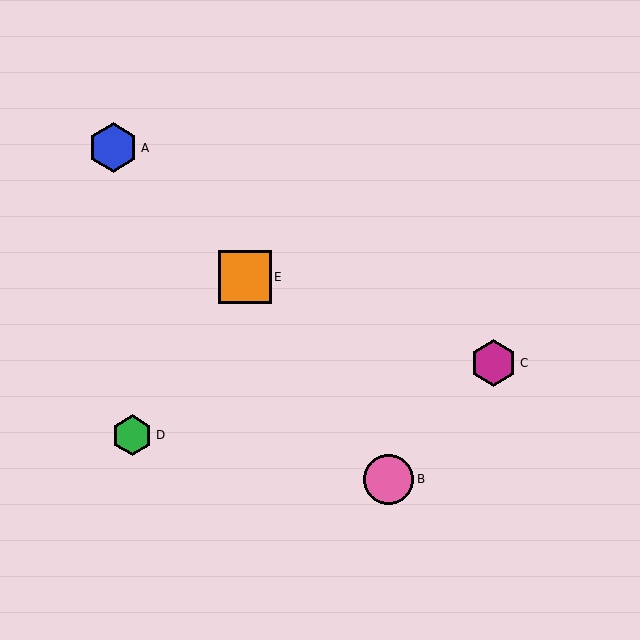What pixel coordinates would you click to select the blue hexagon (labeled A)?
Click at (113, 148) to select the blue hexagon A.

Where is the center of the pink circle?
The center of the pink circle is at (389, 479).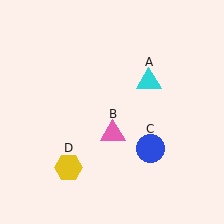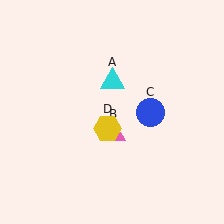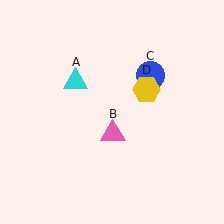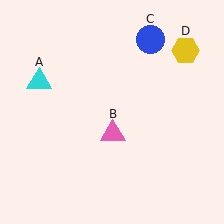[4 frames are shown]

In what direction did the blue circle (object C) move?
The blue circle (object C) moved up.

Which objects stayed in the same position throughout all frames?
Pink triangle (object B) remained stationary.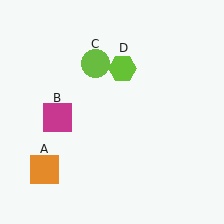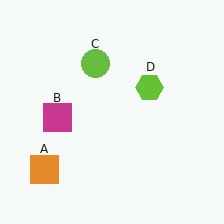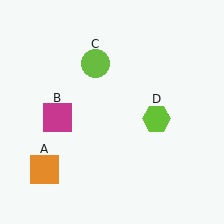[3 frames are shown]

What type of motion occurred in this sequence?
The lime hexagon (object D) rotated clockwise around the center of the scene.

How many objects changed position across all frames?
1 object changed position: lime hexagon (object D).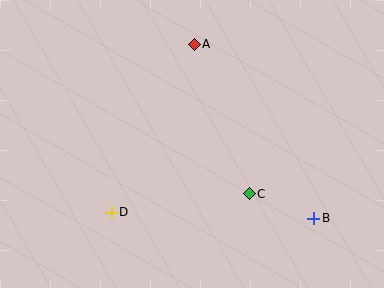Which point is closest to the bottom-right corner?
Point B is closest to the bottom-right corner.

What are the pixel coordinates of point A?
Point A is at (194, 44).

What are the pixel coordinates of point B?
Point B is at (314, 218).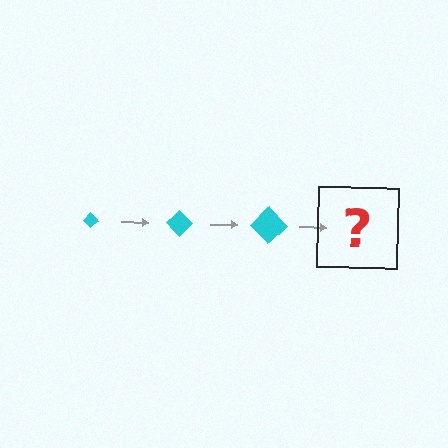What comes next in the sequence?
The next element should be a cyan diamond, larger than the previous one.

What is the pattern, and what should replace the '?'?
The pattern is that the diamond gets progressively larger each step. The '?' should be a cyan diamond, larger than the previous one.